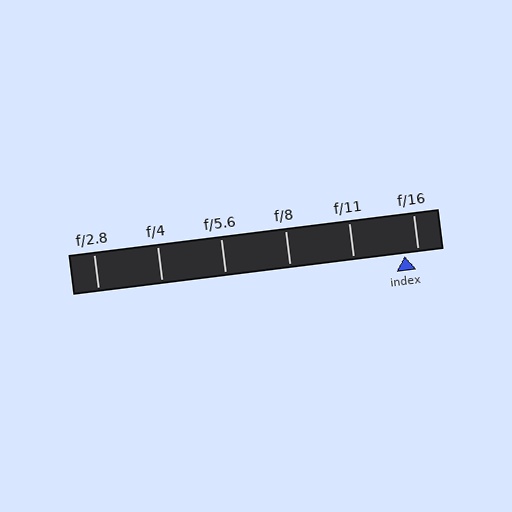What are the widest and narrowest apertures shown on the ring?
The widest aperture shown is f/2.8 and the narrowest is f/16.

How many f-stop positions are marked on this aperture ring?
There are 6 f-stop positions marked.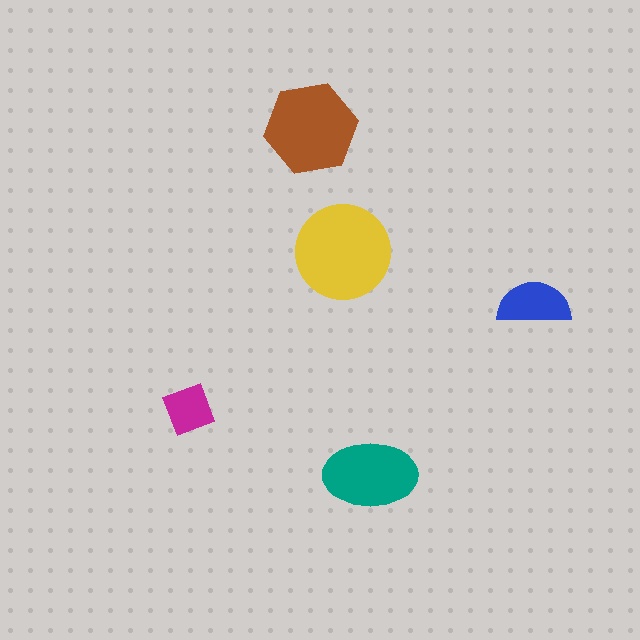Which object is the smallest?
The magenta diamond.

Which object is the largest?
The yellow circle.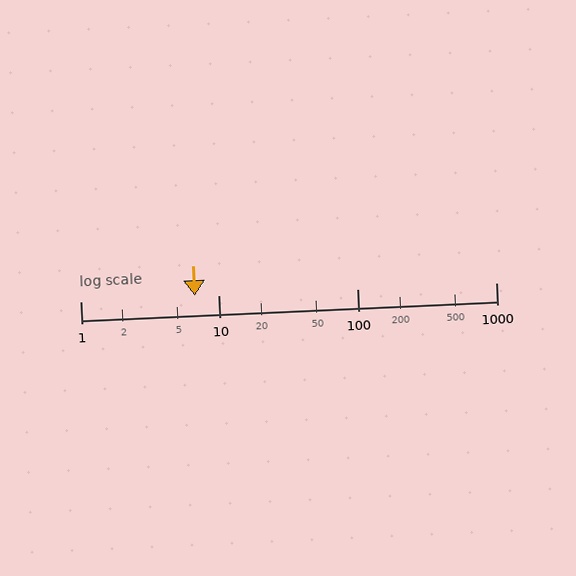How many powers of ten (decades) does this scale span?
The scale spans 3 decades, from 1 to 1000.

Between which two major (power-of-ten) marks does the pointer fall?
The pointer is between 1 and 10.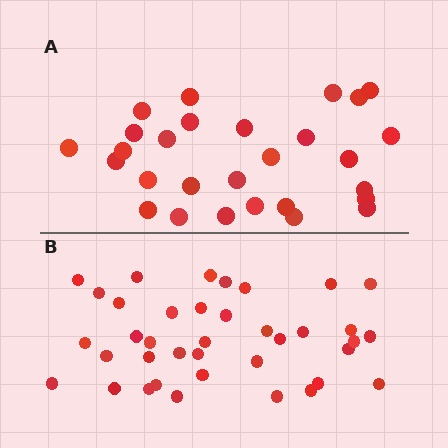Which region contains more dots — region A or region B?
Region B (the bottom region) has more dots.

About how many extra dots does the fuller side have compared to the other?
Region B has roughly 10 or so more dots than region A.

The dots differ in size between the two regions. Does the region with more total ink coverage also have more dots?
No. Region A has more total ink coverage because its dots are larger, but region B actually contains more individual dots. Total area can be misleading — the number of items is what matters here.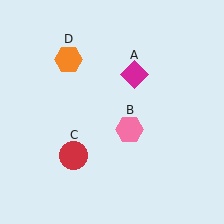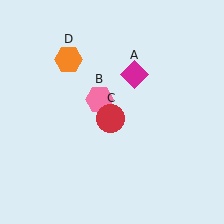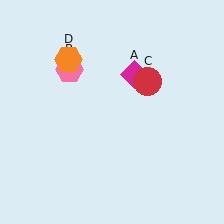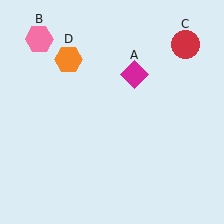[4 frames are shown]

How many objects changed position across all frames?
2 objects changed position: pink hexagon (object B), red circle (object C).